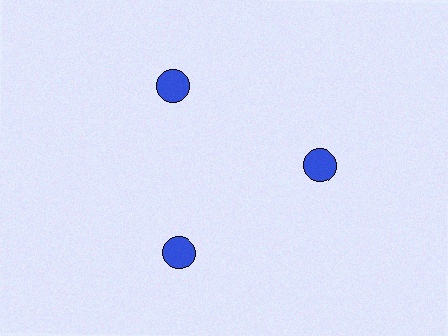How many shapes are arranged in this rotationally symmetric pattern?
There are 3 shapes, arranged in 3 groups of 1.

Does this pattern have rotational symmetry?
Yes, this pattern has 3-fold rotational symmetry. It looks the same after rotating 120 degrees around the center.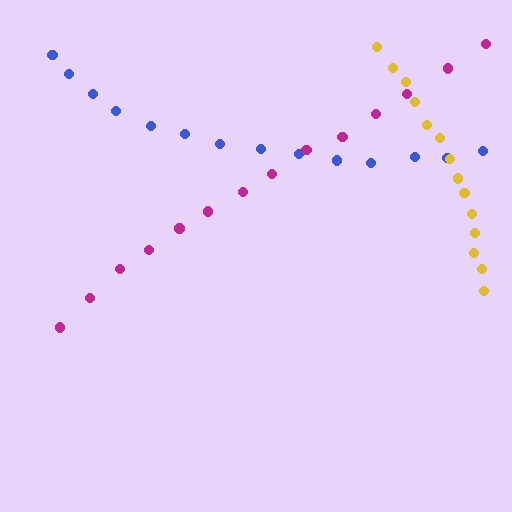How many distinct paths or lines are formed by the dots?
There are 3 distinct paths.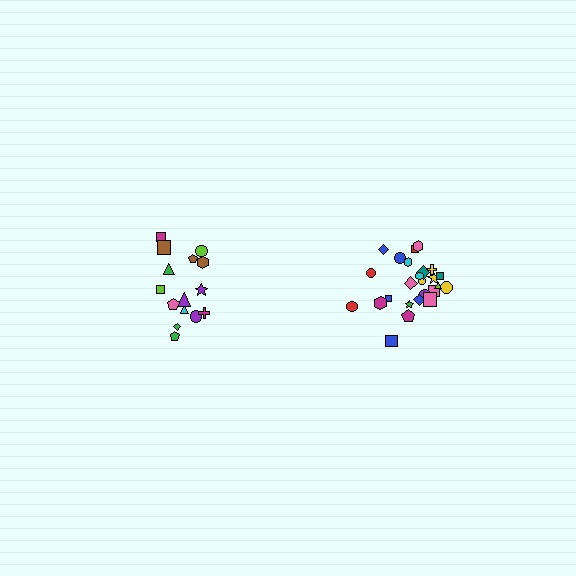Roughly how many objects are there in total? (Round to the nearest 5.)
Roughly 40 objects in total.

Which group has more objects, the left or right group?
The right group.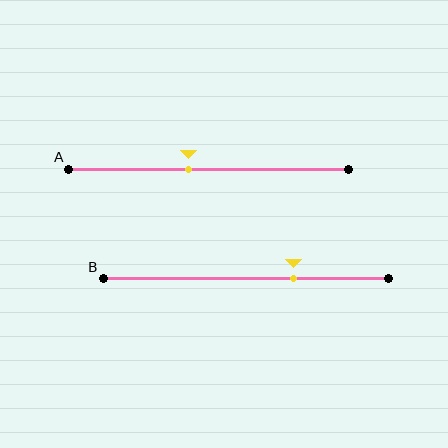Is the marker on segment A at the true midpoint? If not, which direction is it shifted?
No, the marker on segment A is shifted to the left by about 7% of the segment length.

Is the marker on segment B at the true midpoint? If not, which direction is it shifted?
No, the marker on segment B is shifted to the right by about 17% of the segment length.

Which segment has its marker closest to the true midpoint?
Segment A has its marker closest to the true midpoint.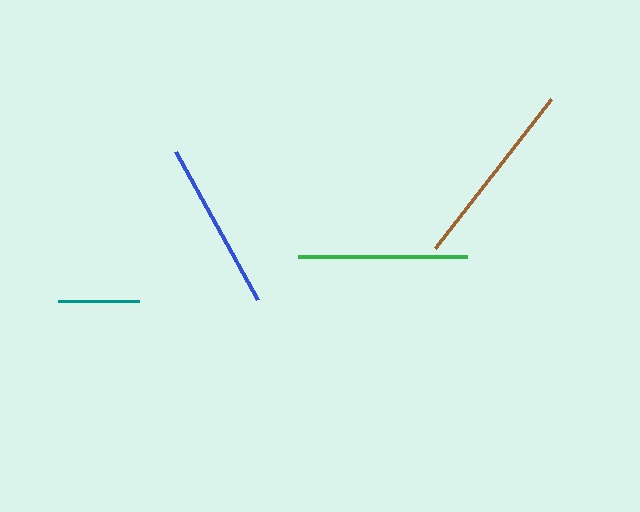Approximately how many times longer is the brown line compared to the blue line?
The brown line is approximately 1.1 times the length of the blue line.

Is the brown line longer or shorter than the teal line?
The brown line is longer than the teal line.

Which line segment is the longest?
The brown line is the longest at approximately 190 pixels.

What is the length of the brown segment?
The brown segment is approximately 190 pixels long.